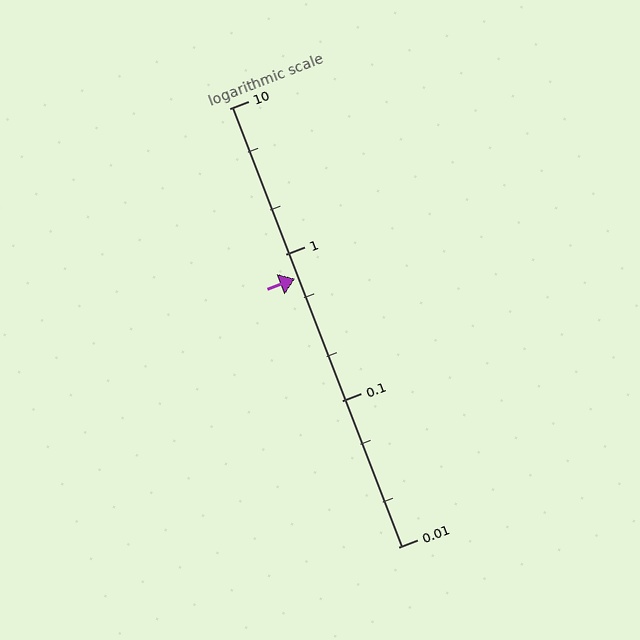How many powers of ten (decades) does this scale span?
The scale spans 3 decades, from 0.01 to 10.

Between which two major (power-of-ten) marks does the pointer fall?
The pointer is between 0.1 and 1.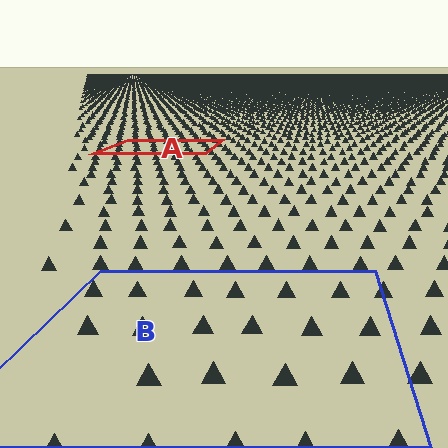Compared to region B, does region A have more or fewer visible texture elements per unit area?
Region A has more texture elements per unit area — they are packed more densely because it is farther away.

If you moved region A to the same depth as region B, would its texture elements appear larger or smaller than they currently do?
They would appear larger. At a closer depth, the same texture elements are projected at a bigger on-screen size.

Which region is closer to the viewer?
Region B is closer. The texture elements there are larger and more spread out.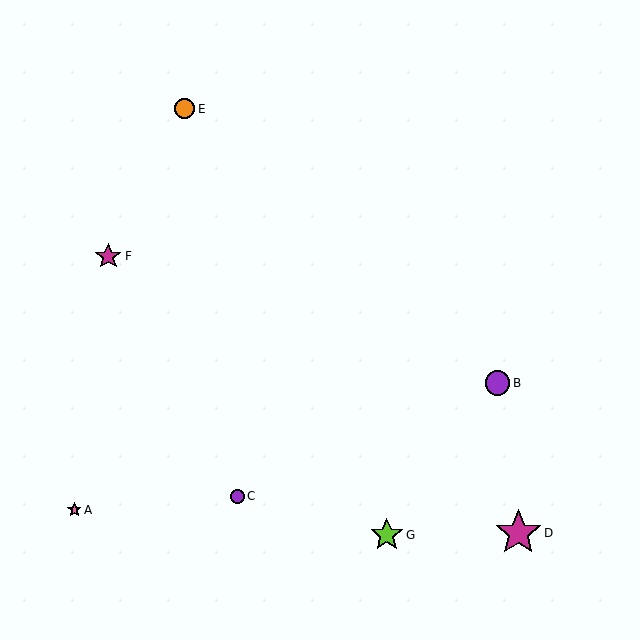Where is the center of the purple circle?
The center of the purple circle is at (238, 496).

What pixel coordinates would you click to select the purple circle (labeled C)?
Click at (238, 496) to select the purple circle C.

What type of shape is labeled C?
Shape C is a purple circle.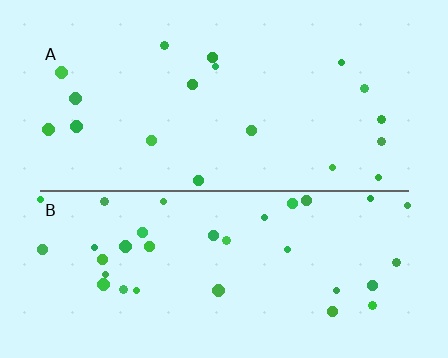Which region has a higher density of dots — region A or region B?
B (the bottom).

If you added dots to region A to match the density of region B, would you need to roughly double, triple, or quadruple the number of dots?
Approximately double.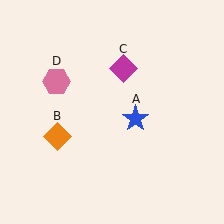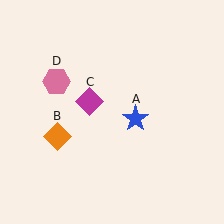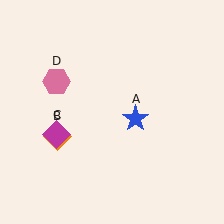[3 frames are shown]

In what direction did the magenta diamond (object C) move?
The magenta diamond (object C) moved down and to the left.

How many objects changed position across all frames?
1 object changed position: magenta diamond (object C).